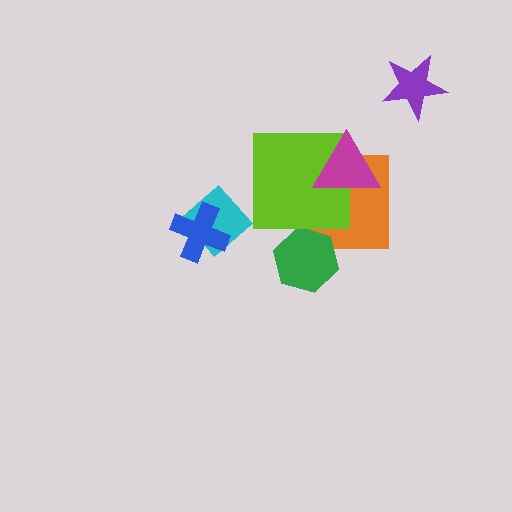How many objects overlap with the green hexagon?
1 object overlaps with the green hexagon.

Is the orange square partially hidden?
Yes, it is partially covered by another shape.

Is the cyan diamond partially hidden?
Yes, it is partially covered by another shape.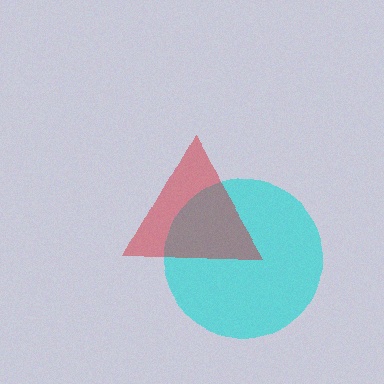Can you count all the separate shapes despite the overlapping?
Yes, there are 2 separate shapes.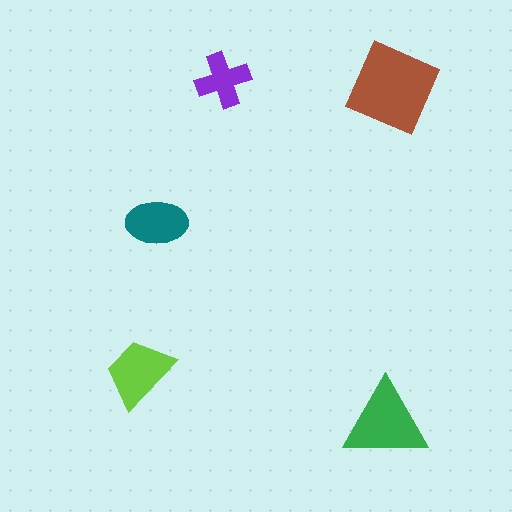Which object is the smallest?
The purple cross.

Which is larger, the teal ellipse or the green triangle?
The green triangle.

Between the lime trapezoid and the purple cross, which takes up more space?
The lime trapezoid.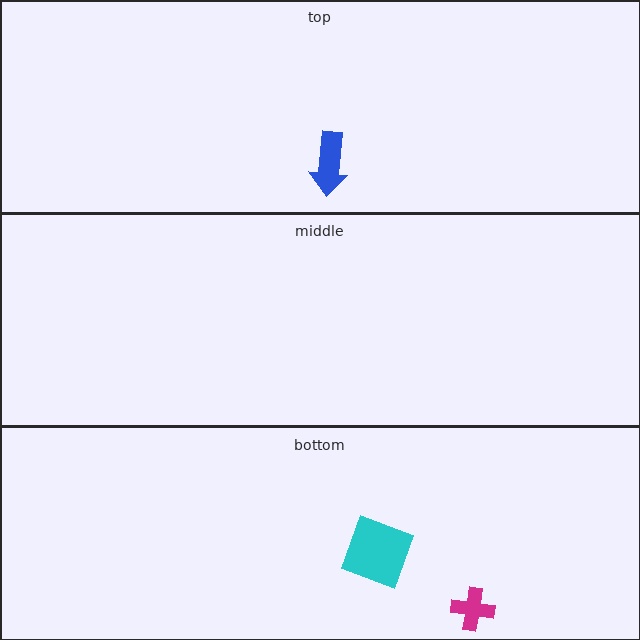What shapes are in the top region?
The blue arrow.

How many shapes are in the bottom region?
2.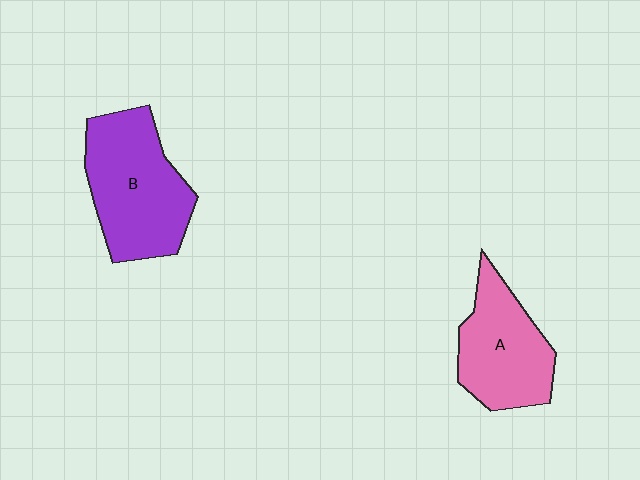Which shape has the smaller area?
Shape A (pink).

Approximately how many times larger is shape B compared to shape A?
Approximately 1.3 times.